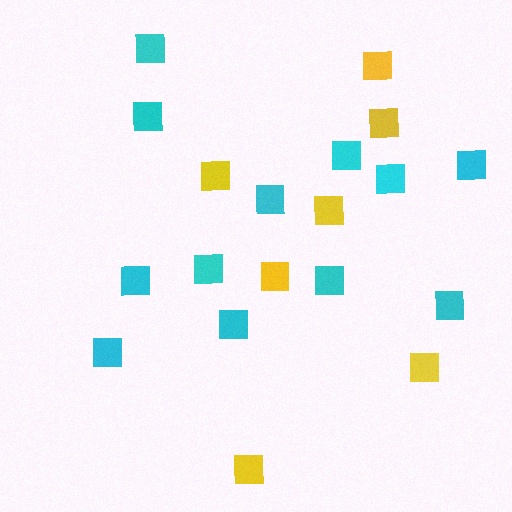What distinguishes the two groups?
There are 2 groups: one group of cyan squares (12) and one group of yellow squares (7).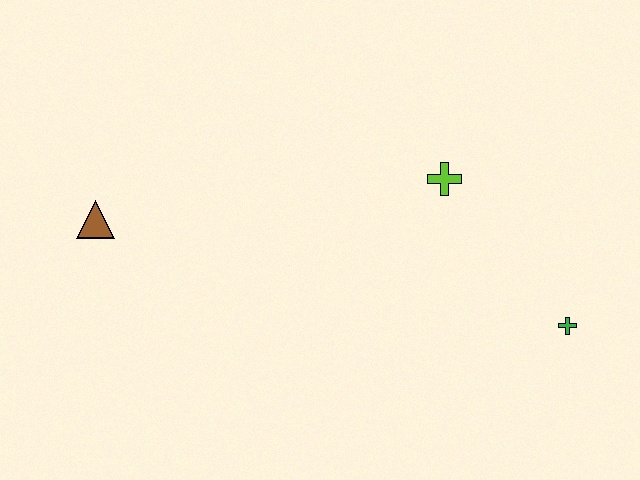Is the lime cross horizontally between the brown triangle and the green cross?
Yes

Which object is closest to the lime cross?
The green cross is closest to the lime cross.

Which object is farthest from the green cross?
The brown triangle is farthest from the green cross.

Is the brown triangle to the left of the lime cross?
Yes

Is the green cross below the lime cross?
Yes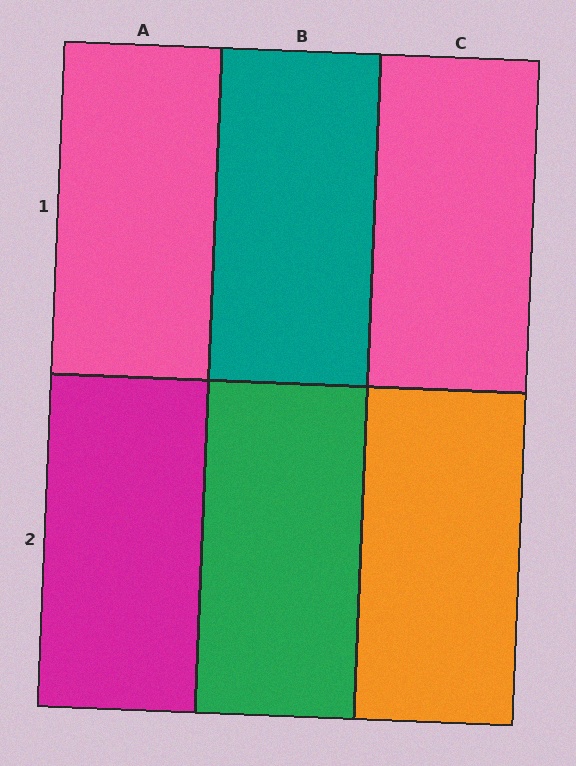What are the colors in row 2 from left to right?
Magenta, green, orange.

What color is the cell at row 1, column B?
Teal.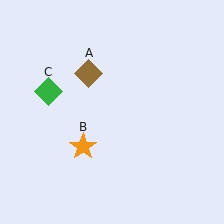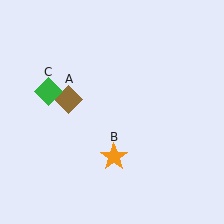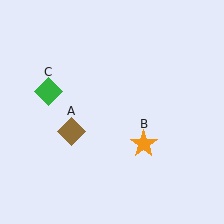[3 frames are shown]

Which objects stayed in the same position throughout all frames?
Green diamond (object C) remained stationary.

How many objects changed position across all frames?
2 objects changed position: brown diamond (object A), orange star (object B).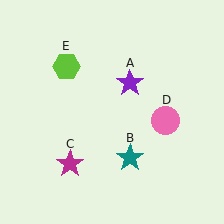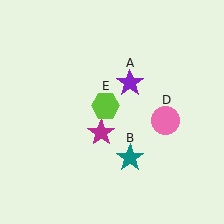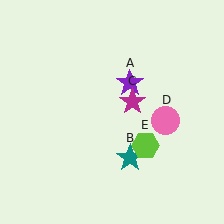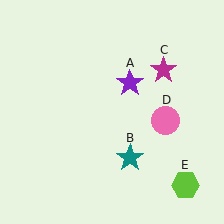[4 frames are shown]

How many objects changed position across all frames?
2 objects changed position: magenta star (object C), lime hexagon (object E).